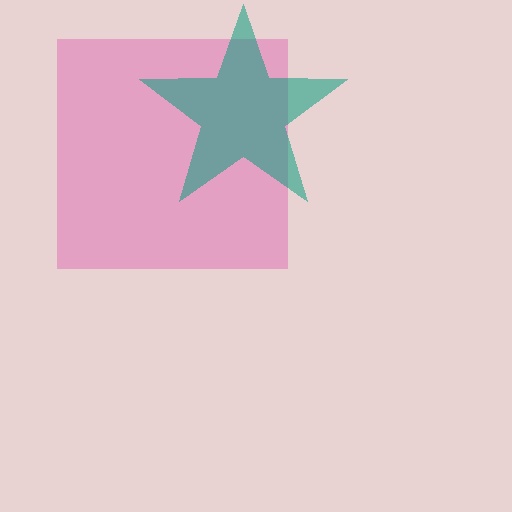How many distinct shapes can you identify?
There are 2 distinct shapes: a pink square, a teal star.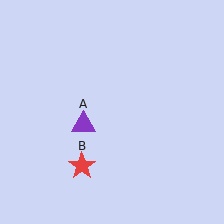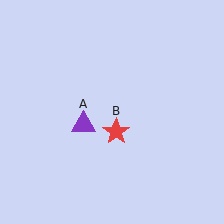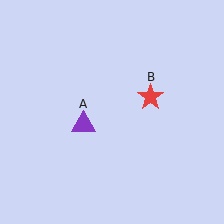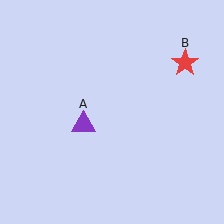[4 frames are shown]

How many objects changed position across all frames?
1 object changed position: red star (object B).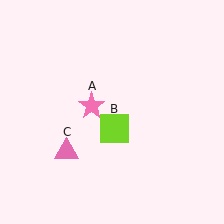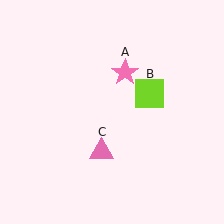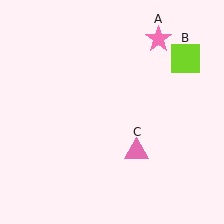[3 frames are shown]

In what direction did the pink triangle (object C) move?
The pink triangle (object C) moved right.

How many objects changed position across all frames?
3 objects changed position: pink star (object A), lime square (object B), pink triangle (object C).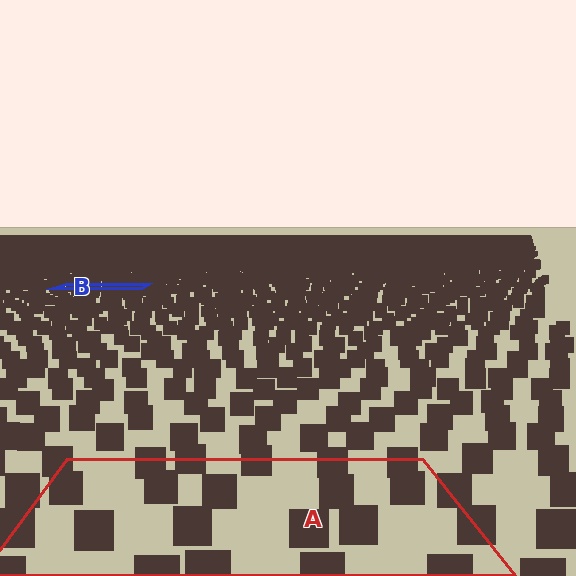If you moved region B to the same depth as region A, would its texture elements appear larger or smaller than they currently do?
They would appear larger. At a closer depth, the same texture elements are projected at a bigger on-screen size.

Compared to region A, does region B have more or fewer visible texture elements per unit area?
Region B has more texture elements per unit area — they are packed more densely because it is farther away.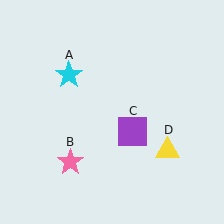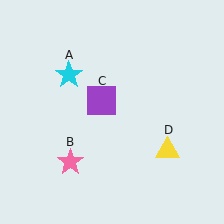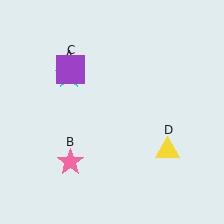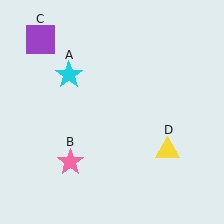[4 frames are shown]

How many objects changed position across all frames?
1 object changed position: purple square (object C).